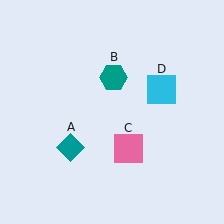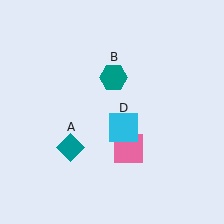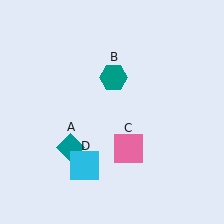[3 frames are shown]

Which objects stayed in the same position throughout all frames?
Teal diamond (object A) and teal hexagon (object B) and pink square (object C) remained stationary.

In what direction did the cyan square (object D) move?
The cyan square (object D) moved down and to the left.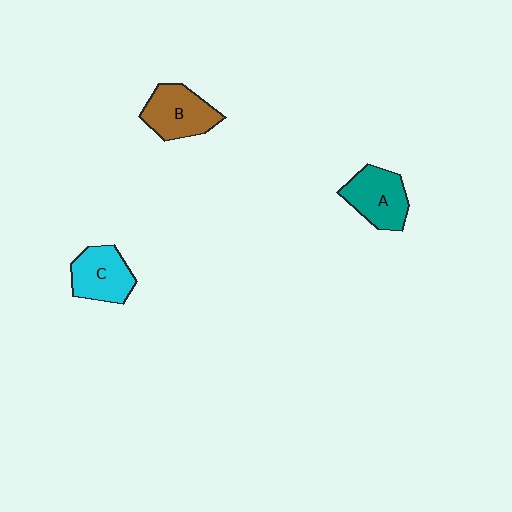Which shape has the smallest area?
Shape C (cyan).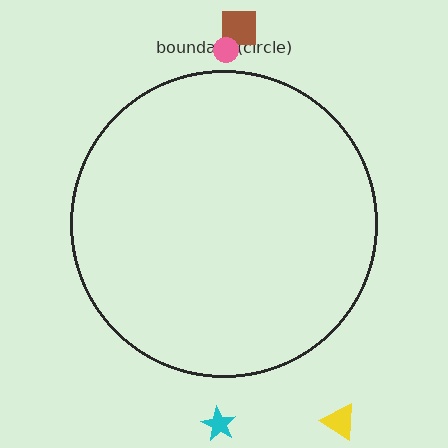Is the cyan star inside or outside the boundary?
Outside.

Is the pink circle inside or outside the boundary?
Outside.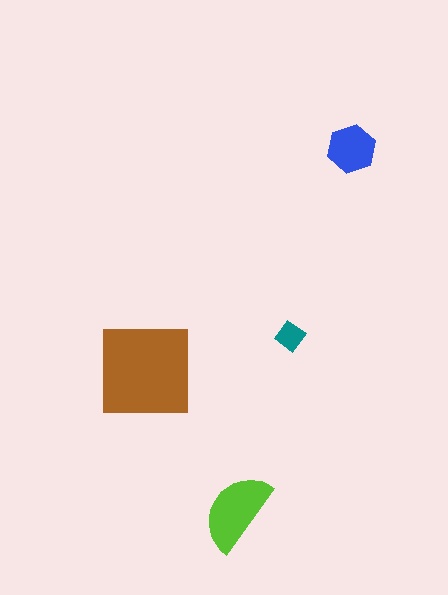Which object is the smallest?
The teal diamond.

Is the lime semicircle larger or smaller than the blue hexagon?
Larger.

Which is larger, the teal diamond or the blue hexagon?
The blue hexagon.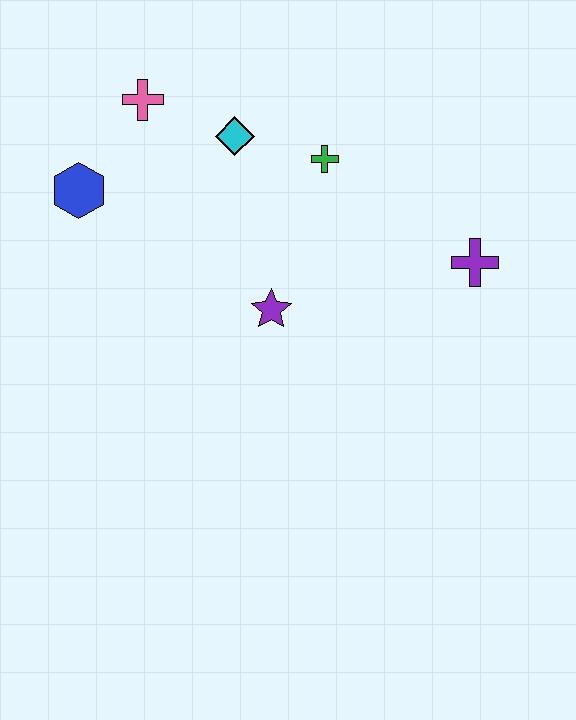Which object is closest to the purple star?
The green cross is closest to the purple star.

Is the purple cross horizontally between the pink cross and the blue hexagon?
No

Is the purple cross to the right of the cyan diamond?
Yes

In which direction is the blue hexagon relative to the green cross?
The blue hexagon is to the left of the green cross.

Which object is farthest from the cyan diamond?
The purple cross is farthest from the cyan diamond.